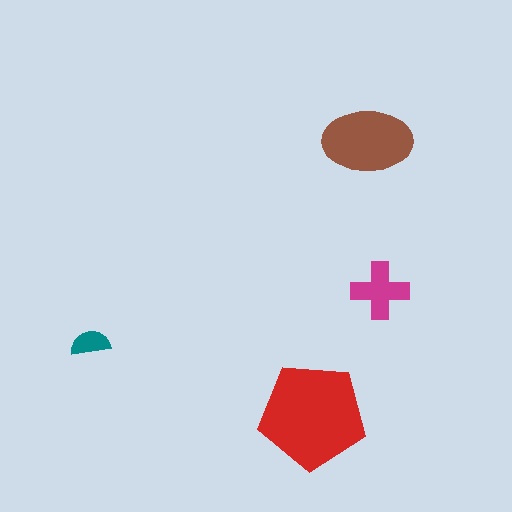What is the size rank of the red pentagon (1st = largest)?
1st.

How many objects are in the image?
There are 4 objects in the image.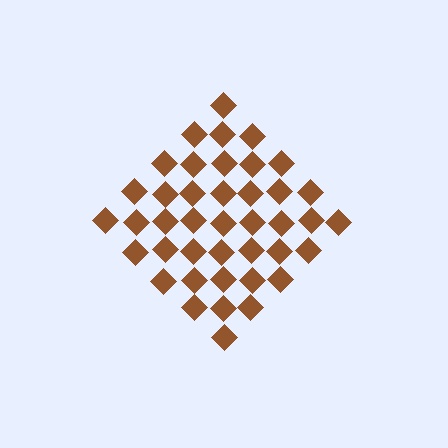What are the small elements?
The small elements are diamonds.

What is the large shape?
The large shape is a diamond.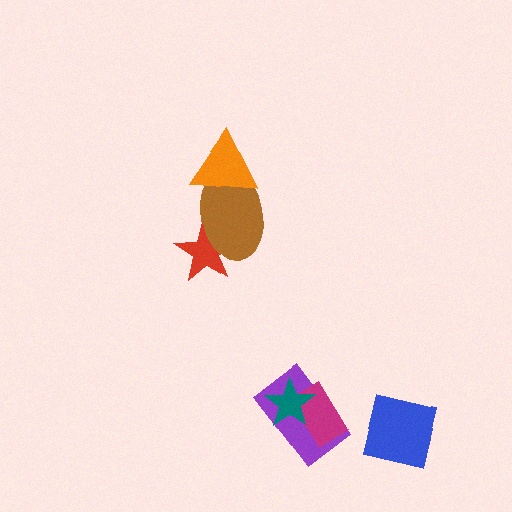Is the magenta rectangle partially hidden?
Yes, it is partially covered by another shape.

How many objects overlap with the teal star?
2 objects overlap with the teal star.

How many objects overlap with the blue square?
0 objects overlap with the blue square.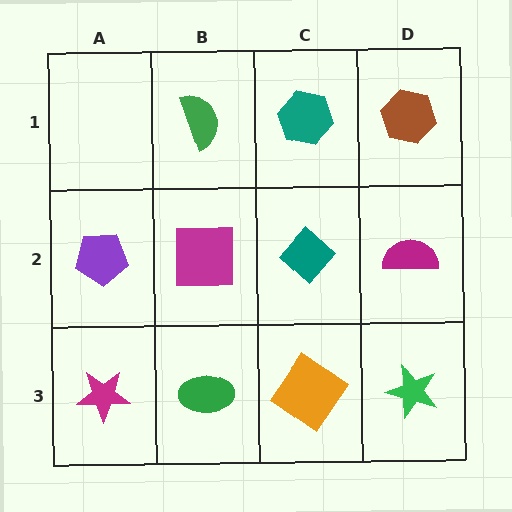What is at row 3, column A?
A magenta star.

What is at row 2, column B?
A magenta square.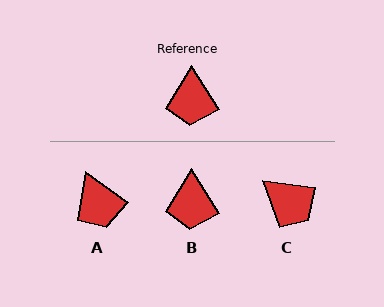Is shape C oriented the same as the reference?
No, it is off by about 50 degrees.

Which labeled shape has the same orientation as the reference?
B.